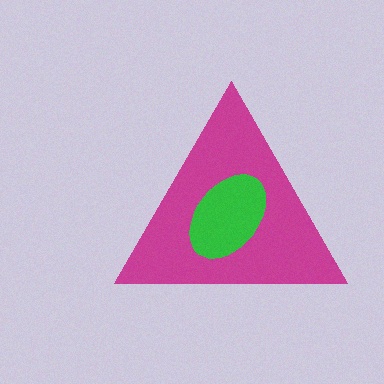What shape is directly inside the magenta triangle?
The green ellipse.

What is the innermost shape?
The green ellipse.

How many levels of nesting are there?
2.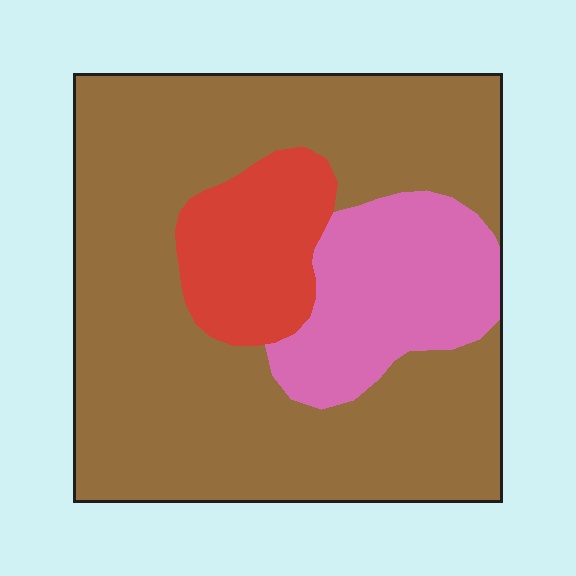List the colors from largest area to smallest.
From largest to smallest: brown, pink, red.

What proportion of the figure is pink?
Pink takes up about one sixth (1/6) of the figure.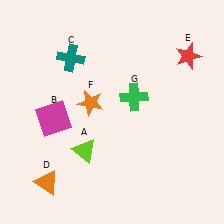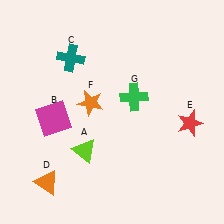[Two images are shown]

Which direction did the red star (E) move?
The red star (E) moved down.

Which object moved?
The red star (E) moved down.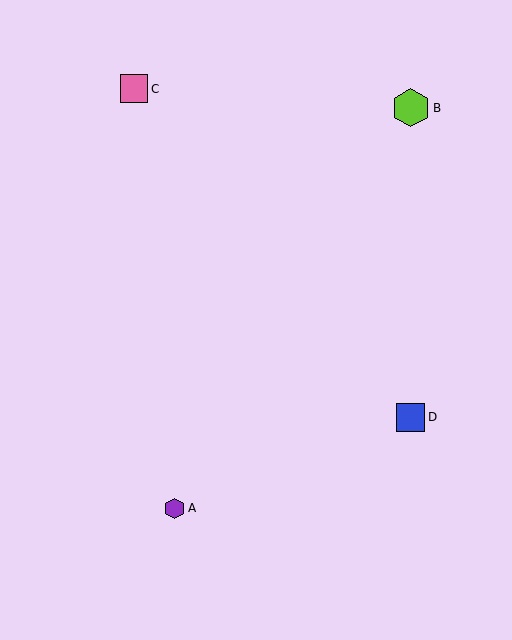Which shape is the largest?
The lime hexagon (labeled B) is the largest.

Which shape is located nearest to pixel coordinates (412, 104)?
The lime hexagon (labeled B) at (411, 108) is nearest to that location.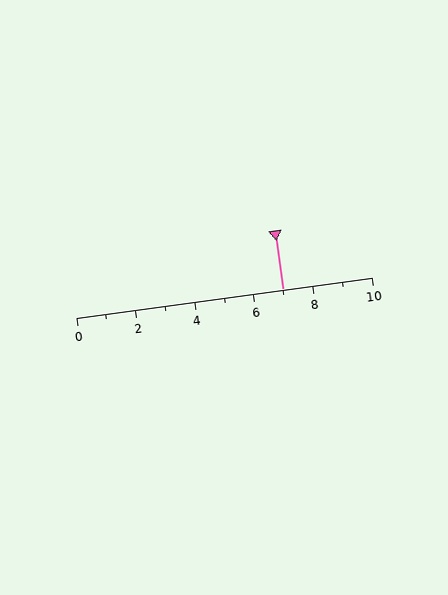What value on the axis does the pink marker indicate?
The marker indicates approximately 7.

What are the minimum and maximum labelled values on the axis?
The axis runs from 0 to 10.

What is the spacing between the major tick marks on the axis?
The major ticks are spaced 2 apart.